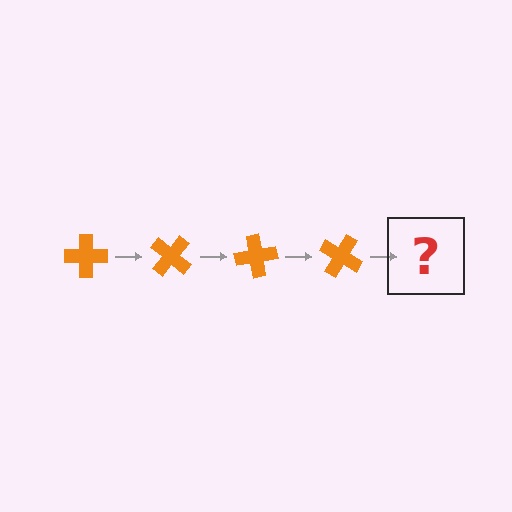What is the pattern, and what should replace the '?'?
The pattern is that the cross rotates 40 degrees each step. The '?' should be an orange cross rotated 160 degrees.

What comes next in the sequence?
The next element should be an orange cross rotated 160 degrees.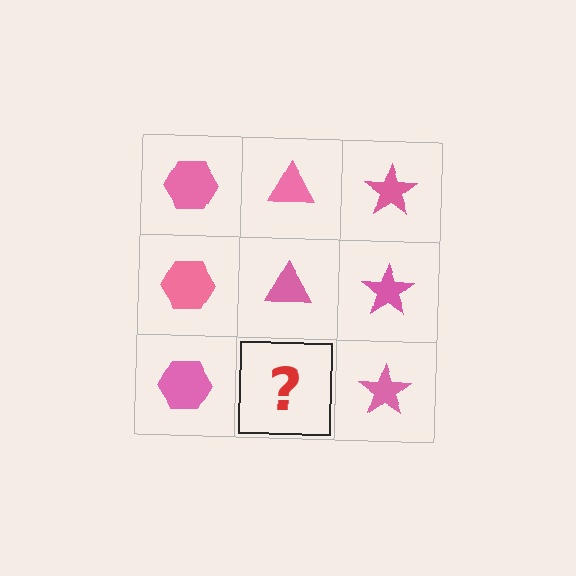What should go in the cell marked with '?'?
The missing cell should contain a pink triangle.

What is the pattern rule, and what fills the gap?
The rule is that each column has a consistent shape. The gap should be filled with a pink triangle.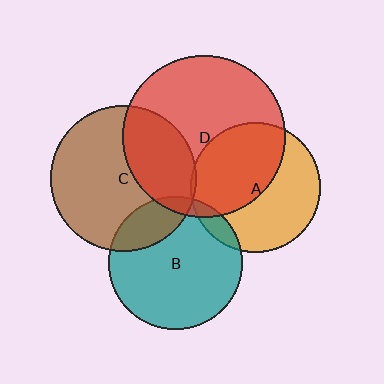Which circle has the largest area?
Circle D (red).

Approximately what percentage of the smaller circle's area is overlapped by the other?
Approximately 10%.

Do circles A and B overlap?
Yes.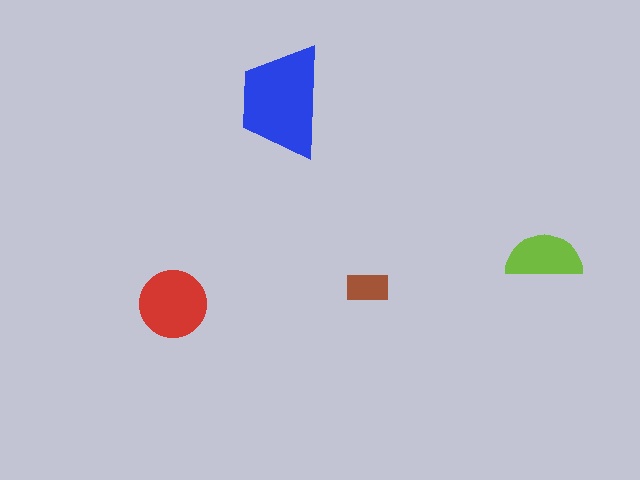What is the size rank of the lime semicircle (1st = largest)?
3rd.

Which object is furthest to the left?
The red circle is leftmost.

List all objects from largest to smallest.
The blue trapezoid, the red circle, the lime semicircle, the brown rectangle.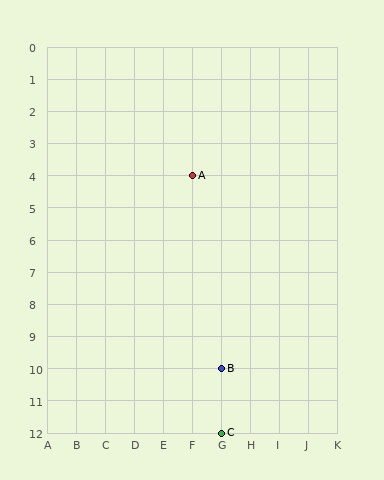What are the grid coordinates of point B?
Point B is at grid coordinates (G, 10).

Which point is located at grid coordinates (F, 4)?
Point A is at (F, 4).